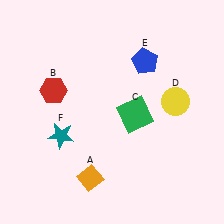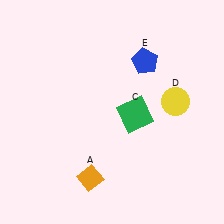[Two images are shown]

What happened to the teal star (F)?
The teal star (F) was removed in Image 2. It was in the bottom-left area of Image 1.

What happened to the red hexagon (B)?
The red hexagon (B) was removed in Image 2. It was in the top-left area of Image 1.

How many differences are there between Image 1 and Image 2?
There are 2 differences between the two images.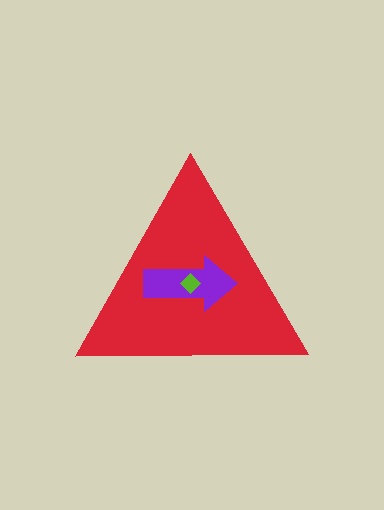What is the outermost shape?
The red triangle.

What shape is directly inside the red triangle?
The purple arrow.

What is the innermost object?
The lime diamond.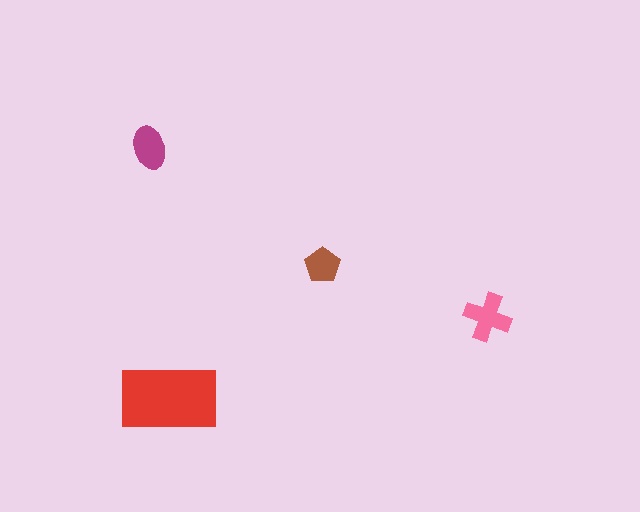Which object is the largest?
The red rectangle.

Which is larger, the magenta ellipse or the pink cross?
The pink cross.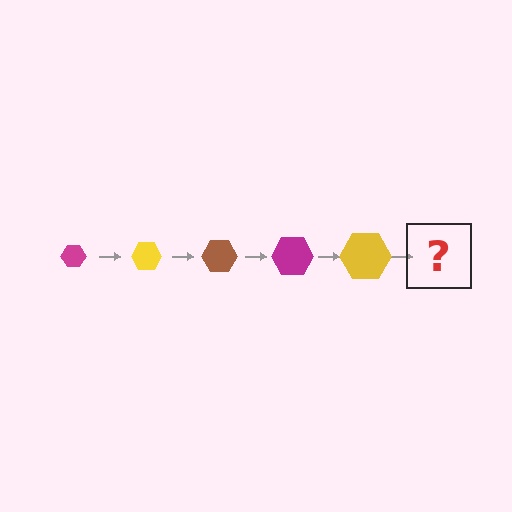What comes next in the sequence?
The next element should be a brown hexagon, larger than the previous one.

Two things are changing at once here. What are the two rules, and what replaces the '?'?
The two rules are that the hexagon grows larger each step and the color cycles through magenta, yellow, and brown. The '?' should be a brown hexagon, larger than the previous one.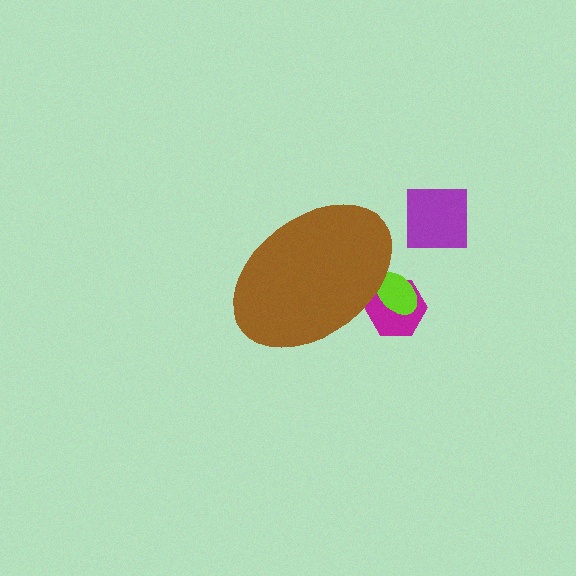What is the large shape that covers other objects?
A brown ellipse.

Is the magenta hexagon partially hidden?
Yes, the magenta hexagon is partially hidden behind the brown ellipse.